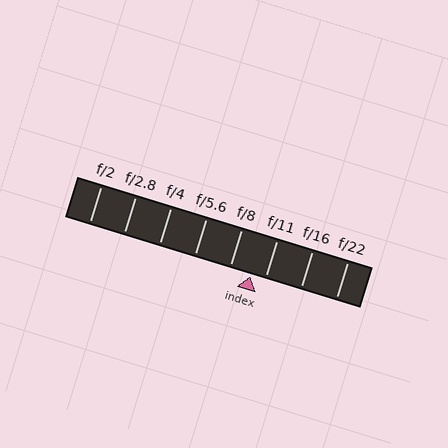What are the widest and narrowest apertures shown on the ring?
The widest aperture shown is f/2 and the narrowest is f/22.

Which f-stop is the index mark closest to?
The index mark is closest to f/11.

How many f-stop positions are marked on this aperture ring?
There are 8 f-stop positions marked.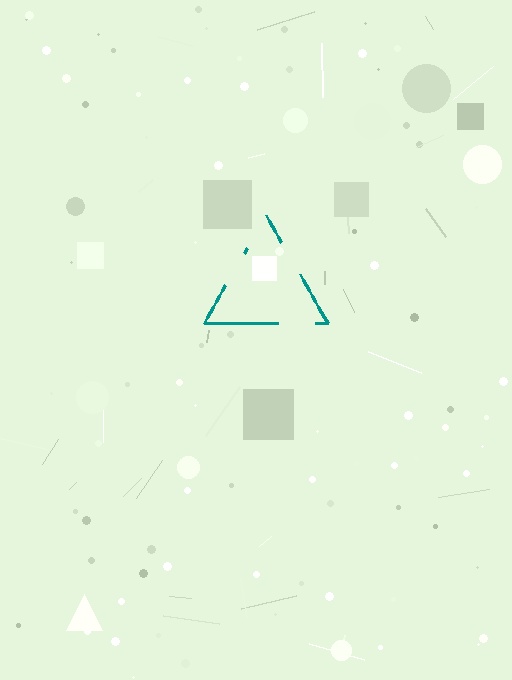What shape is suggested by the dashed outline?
The dashed outline suggests a triangle.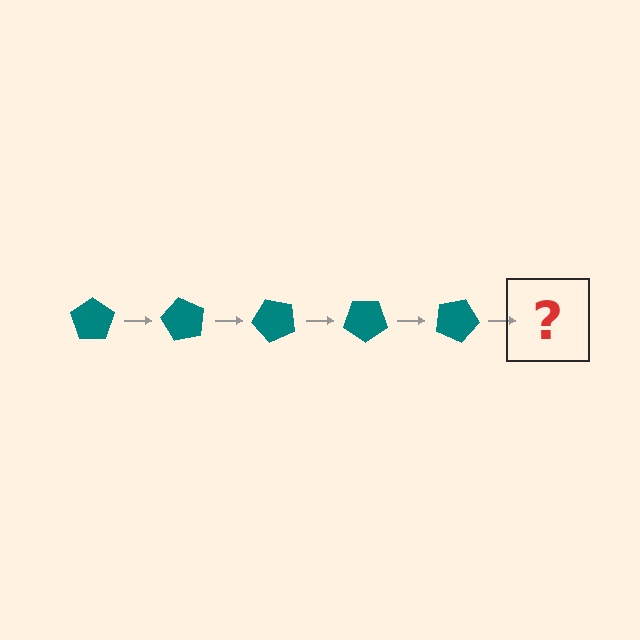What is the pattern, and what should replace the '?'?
The pattern is that the pentagon rotates 60 degrees each step. The '?' should be a teal pentagon rotated 300 degrees.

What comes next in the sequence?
The next element should be a teal pentagon rotated 300 degrees.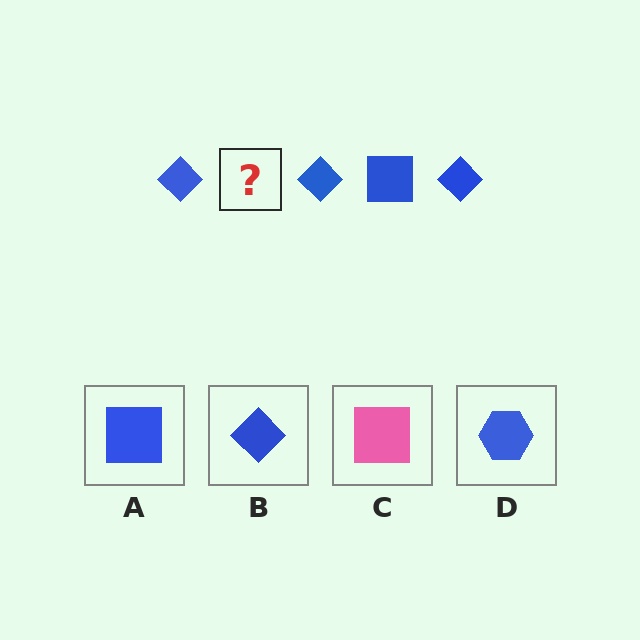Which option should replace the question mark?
Option A.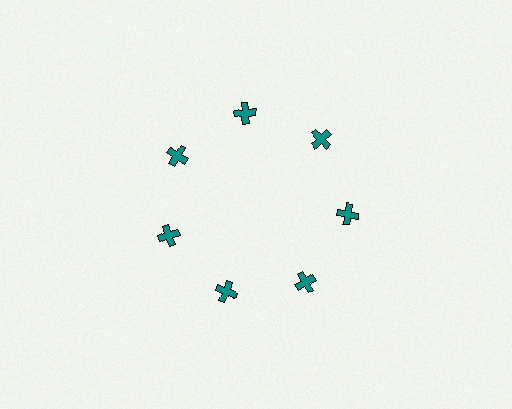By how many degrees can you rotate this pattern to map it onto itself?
The pattern maps onto itself every 51 degrees of rotation.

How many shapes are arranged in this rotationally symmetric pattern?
There are 7 shapes, arranged in 7 groups of 1.